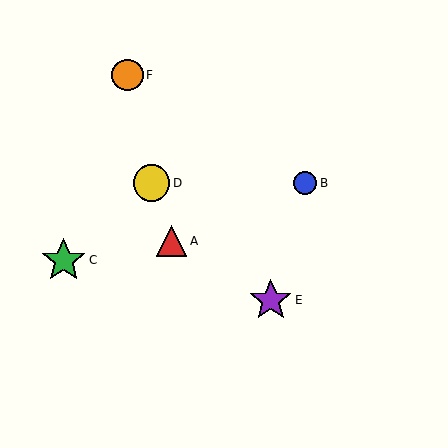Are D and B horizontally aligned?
Yes, both are at y≈183.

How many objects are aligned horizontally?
2 objects (B, D) are aligned horizontally.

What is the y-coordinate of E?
Object E is at y≈300.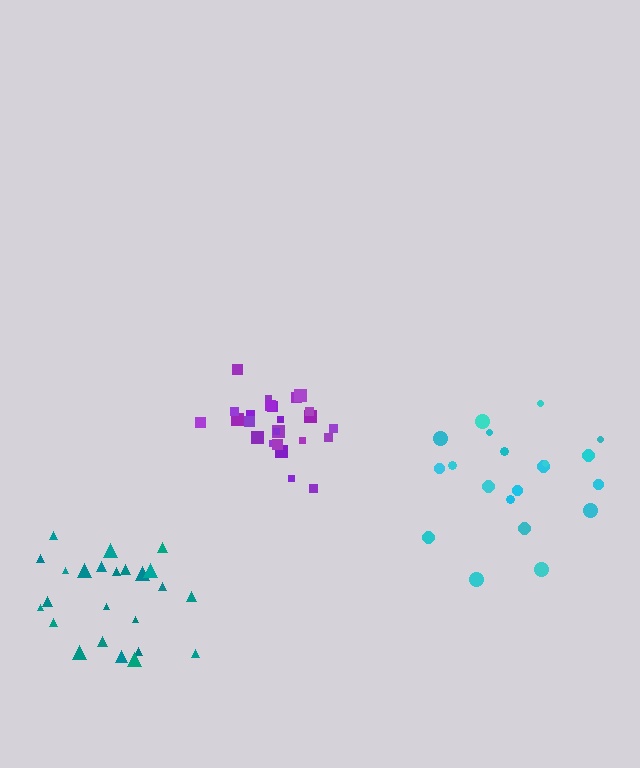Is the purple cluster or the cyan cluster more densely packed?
Purple.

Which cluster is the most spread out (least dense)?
Teal.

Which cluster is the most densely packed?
Purple.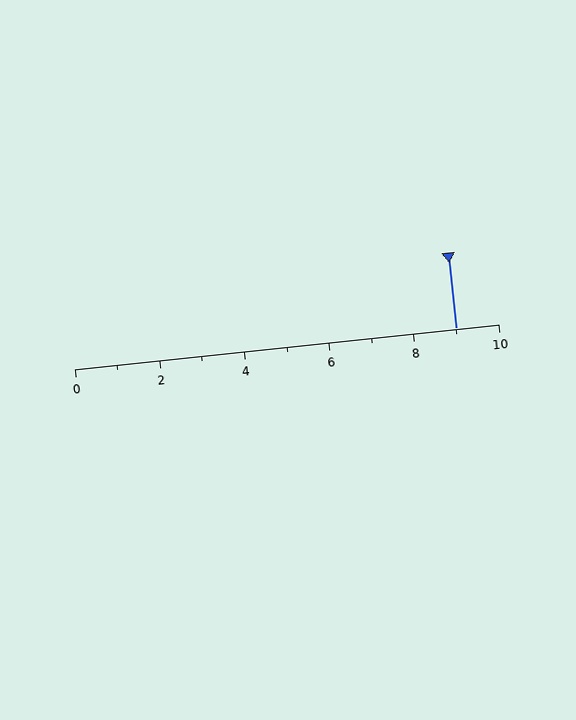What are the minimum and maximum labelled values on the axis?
The axis runs from 0 to 10.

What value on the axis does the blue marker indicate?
The marker indicates approximately 9.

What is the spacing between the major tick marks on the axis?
The major ticks are spaced 2 apart.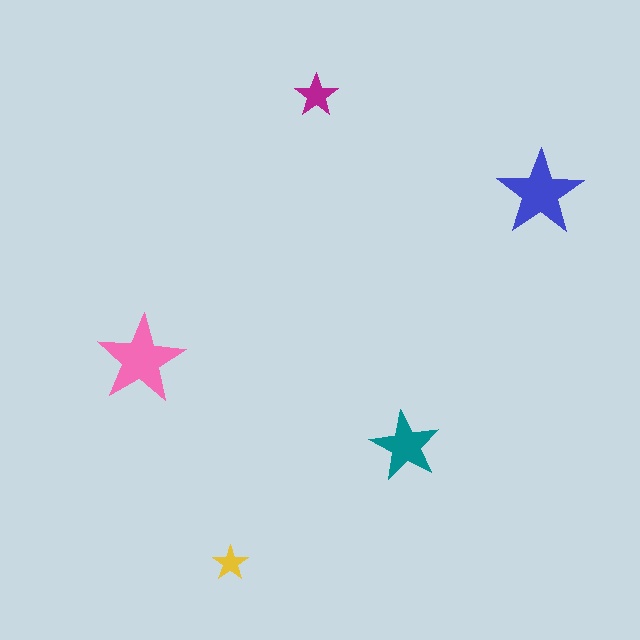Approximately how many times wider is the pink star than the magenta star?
About 2 times wider.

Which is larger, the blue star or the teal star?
The blue one.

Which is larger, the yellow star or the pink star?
The pink one.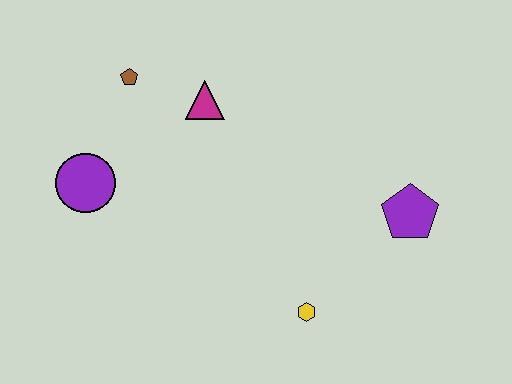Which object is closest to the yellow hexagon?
The purple pentagon is closest to the yellow hexagon.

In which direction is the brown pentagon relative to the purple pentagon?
The brown pentagon is to the left of the purple pentagon.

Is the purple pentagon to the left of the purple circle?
No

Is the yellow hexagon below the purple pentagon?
Yes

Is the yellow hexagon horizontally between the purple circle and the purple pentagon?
Yes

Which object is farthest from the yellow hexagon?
The brown pentagon is farthest from the yellow hexagon.